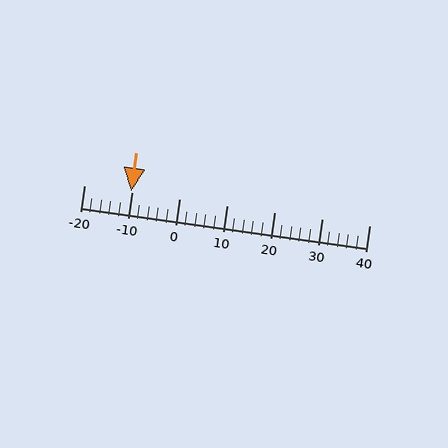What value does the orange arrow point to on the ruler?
The orange arrow points to approximately -10.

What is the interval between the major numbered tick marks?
The major tick marks are spaced 10 units apart.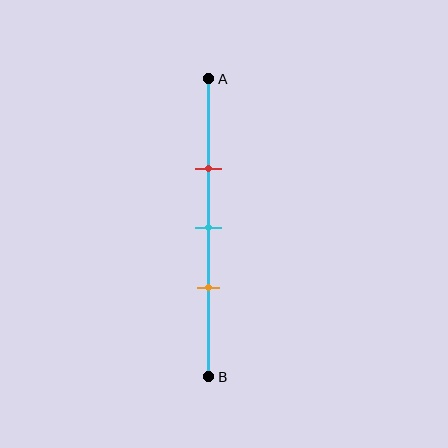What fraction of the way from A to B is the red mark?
The red mark is approximately 30% (0.3) of the way from A to B.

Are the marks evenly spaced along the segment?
Yes, the marks are approximately evenly spaced.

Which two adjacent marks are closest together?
The cyan and orange marks are the closest adjacent pair.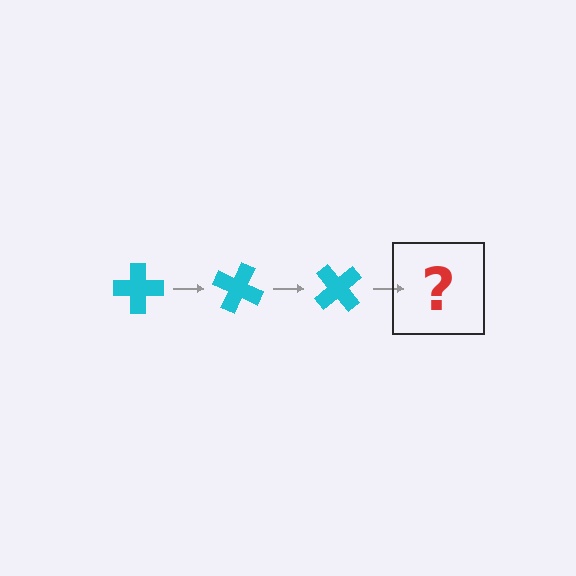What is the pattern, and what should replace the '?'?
The pattern is that the cross rotates 25 degrees each step. The '?' should be a cyan cross rotated 75 degrees.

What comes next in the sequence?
The next element should be a cyan cross rotated 75 degrees.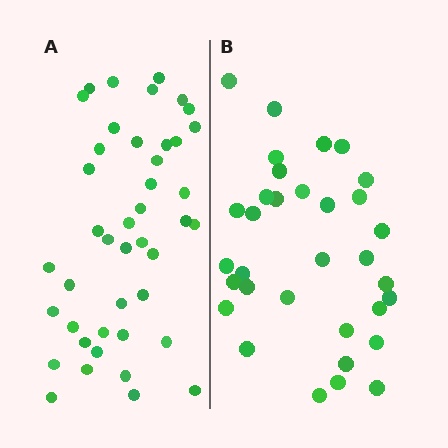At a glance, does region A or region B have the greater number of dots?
Region A (the left region) has more dots.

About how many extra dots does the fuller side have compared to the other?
Region A has roughly 10 or so more dots than region B.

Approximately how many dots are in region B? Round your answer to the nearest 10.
About 30 dots. (The exact count is 33, which rounds to 30.)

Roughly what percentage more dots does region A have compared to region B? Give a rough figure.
About 30% more.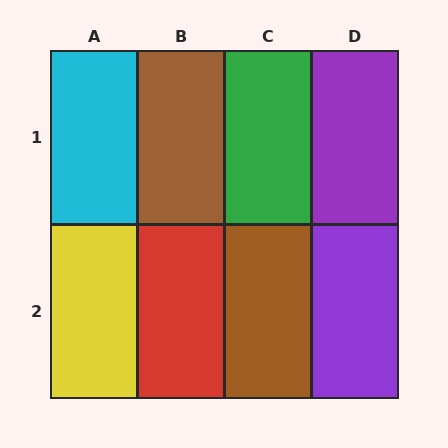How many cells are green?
1 cell is green.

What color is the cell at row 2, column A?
Yellow.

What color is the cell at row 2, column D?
Purple.